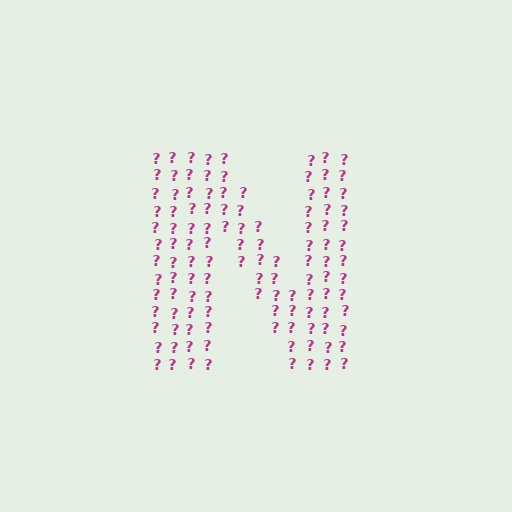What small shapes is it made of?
It is made of small question marks.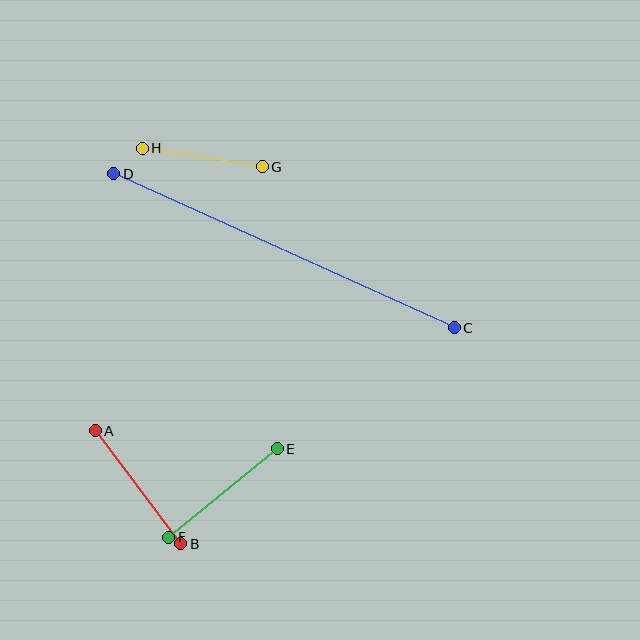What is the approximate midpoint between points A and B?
The midpoint is at approximately (138, 487) pixels.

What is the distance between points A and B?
The distance is approximately 142 pixels.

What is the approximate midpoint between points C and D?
The midpoint is at approximately (284, 251) pixels.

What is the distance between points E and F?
The distance is approximately 140 pixels.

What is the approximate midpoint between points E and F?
The midpoint is at approximately (223, 493) pixels.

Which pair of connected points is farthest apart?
Points C and D are farthest apart.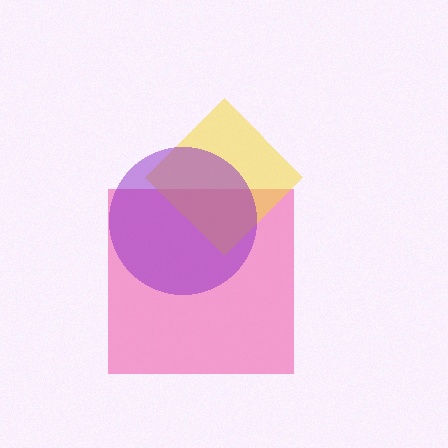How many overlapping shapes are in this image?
There are 3 overlapping shapes in the image.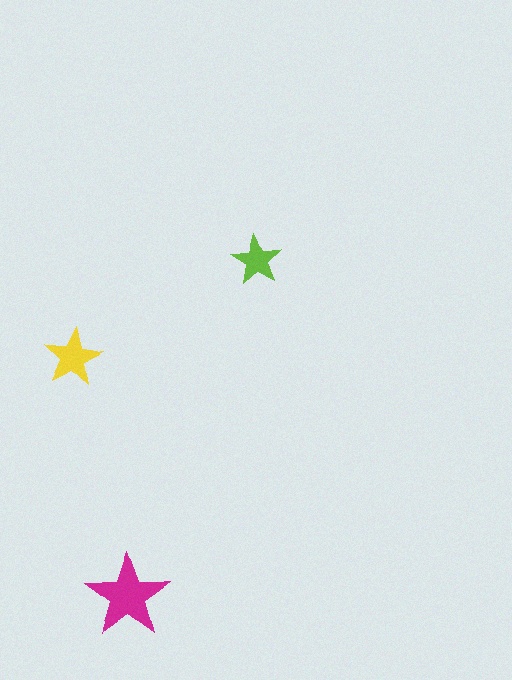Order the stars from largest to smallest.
the magenta one, the yellow one, the lime one.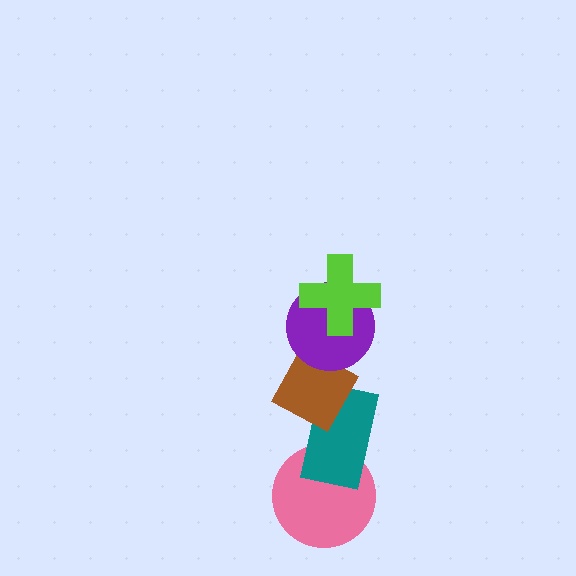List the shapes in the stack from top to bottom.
From top to bottom: the lime cross, the purple circle, the brown diamond, the teal rectangle, the pink circle.